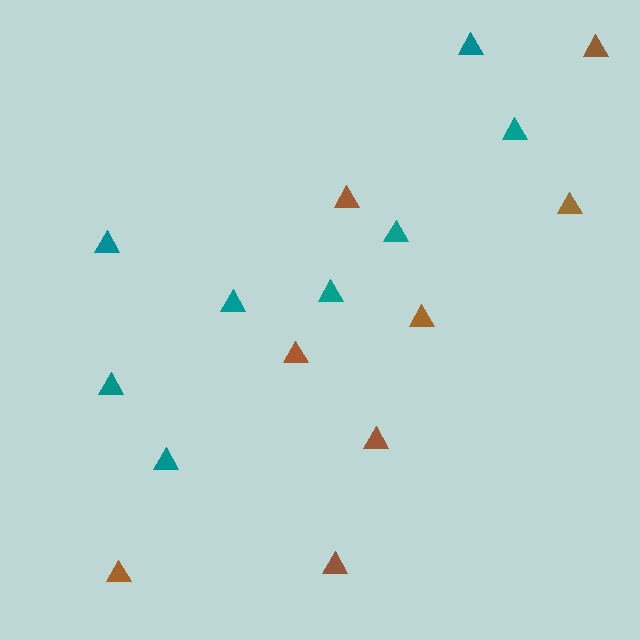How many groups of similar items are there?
There are 2 groups: one group of teal triangles (8) and one group of brown triangles (8).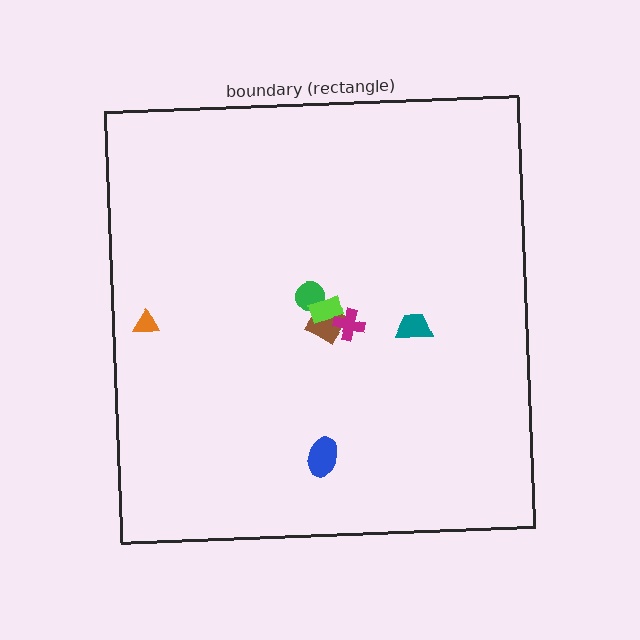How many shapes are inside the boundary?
7 inside, 0 outside.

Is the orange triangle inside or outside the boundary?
Inside.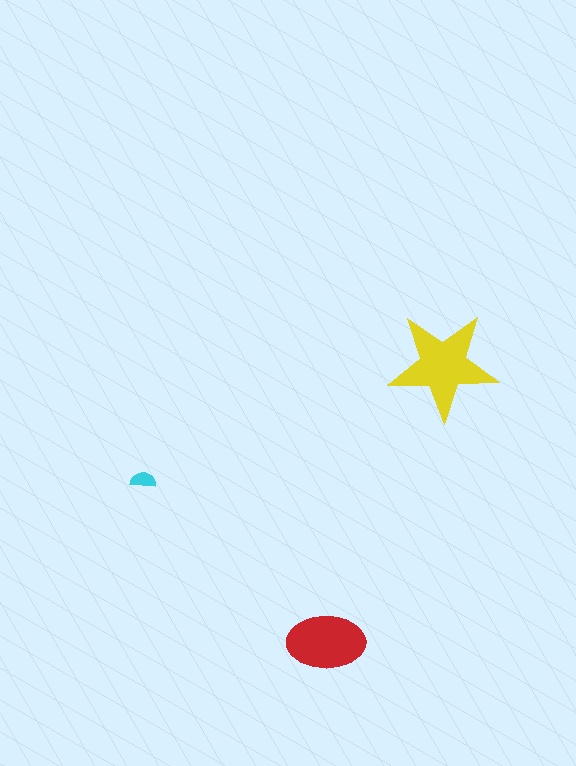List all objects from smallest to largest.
The cyan semicircle, the red ellipse, the yellow star.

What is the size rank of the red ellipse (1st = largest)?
2nd.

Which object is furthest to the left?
The cyan semicircle is leftmost.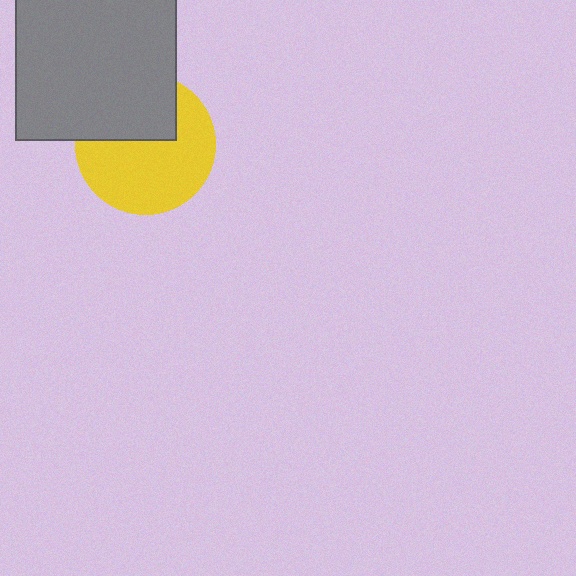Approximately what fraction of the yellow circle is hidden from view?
Roughly 37% of the yellow circle is hidden behind the gray square.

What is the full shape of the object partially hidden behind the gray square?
The partially hidden object is a yellow circle.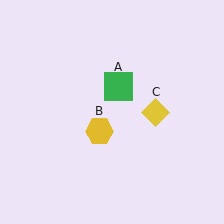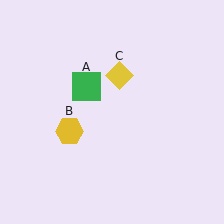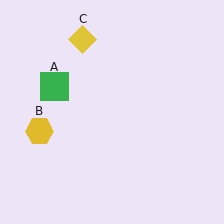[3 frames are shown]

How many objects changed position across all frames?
3 objects changed position: green square (object A), yellow hexagon (object B), yellow diamond (object C).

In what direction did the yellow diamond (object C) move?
The yellow diamond (object C) moved up and to the left.